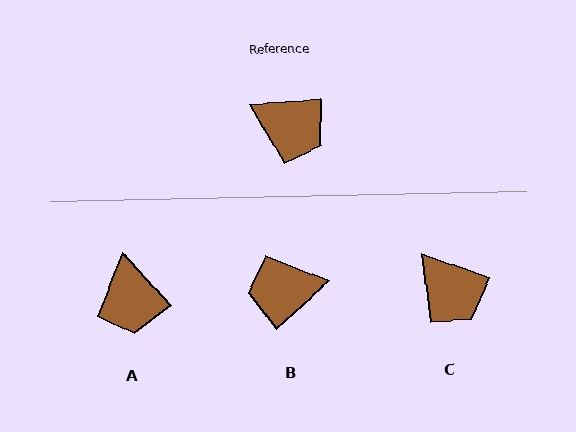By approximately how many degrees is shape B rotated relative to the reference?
Approximately 142 degrees clockwise.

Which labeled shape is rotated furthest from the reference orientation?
B, about 142 degrees away.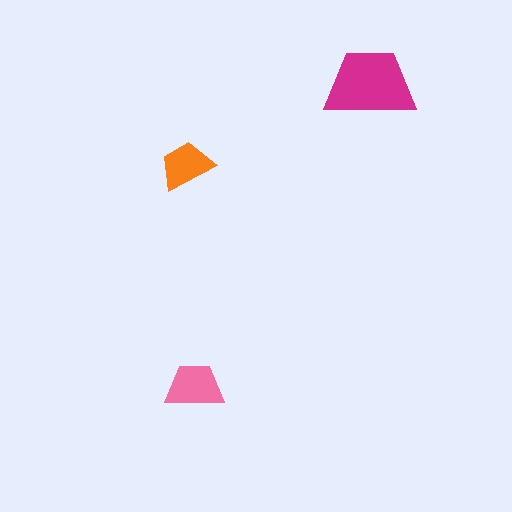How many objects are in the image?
There are 3 objects in the image.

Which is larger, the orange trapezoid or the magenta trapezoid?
The magenta one.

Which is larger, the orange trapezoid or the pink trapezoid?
The pink one.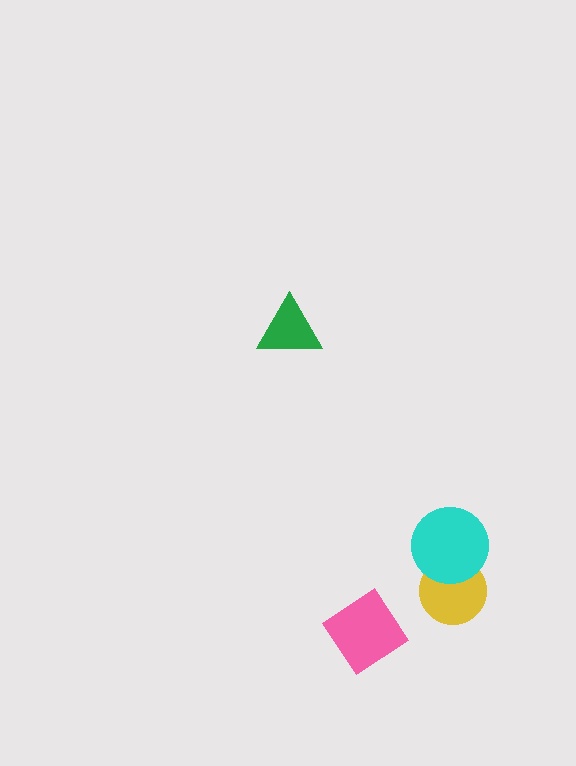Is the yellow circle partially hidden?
Yes, it is partially covered by another shape.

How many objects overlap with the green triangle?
0 objects overlap with the green triangle.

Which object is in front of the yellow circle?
The cyan circle is in front of the yellow circle.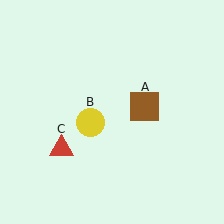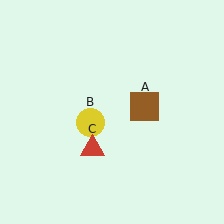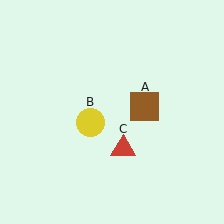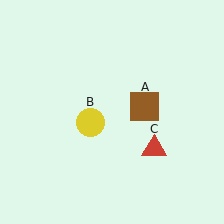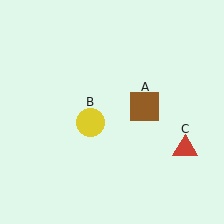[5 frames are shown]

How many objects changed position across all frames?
1 object changed position: red triangle (object C).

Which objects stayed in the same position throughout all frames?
Brown square (object A) and yellow circle (object B) remained stationary.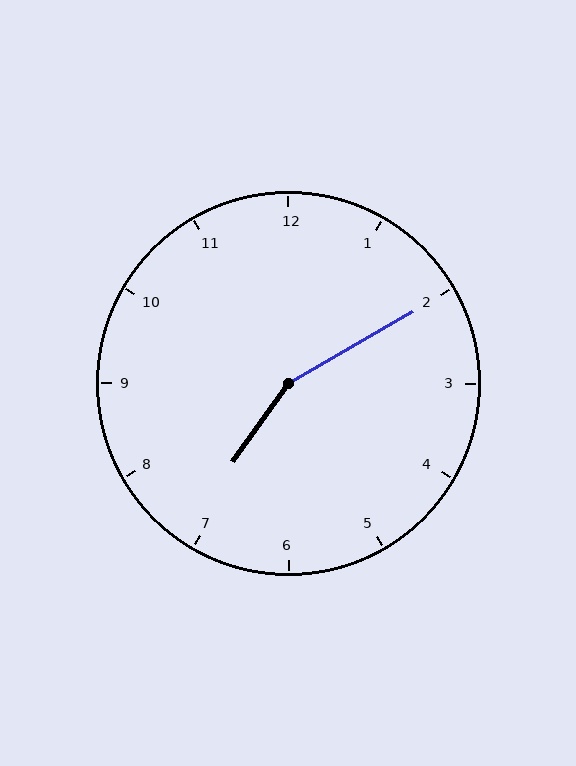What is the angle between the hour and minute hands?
Approximately 155 degrees.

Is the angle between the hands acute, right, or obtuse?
It is obtuse.